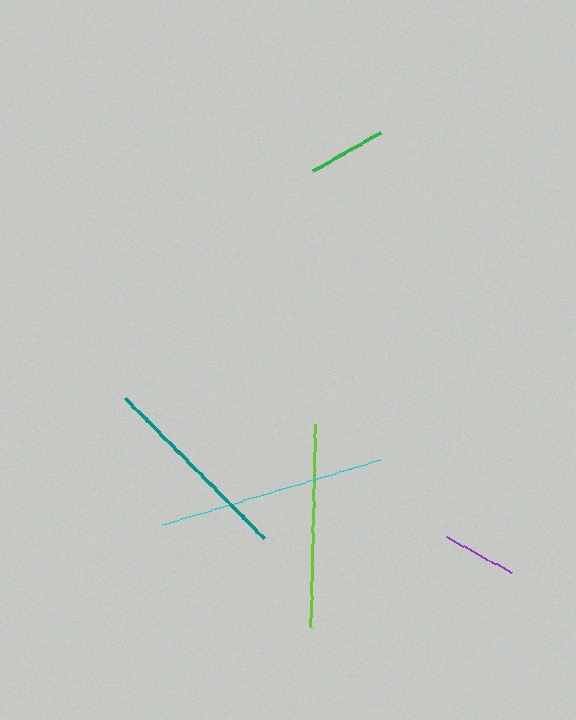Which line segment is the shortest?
The purple line is the shortest at approximately 74 pixels.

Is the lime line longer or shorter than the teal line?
The lime line is longer than the teal line.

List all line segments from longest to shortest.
From longest to shortest: cyan, lime, teal, green, purple.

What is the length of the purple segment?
The purple segment is approximately 74 pixels long.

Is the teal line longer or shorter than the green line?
The teal line is longer than the green line.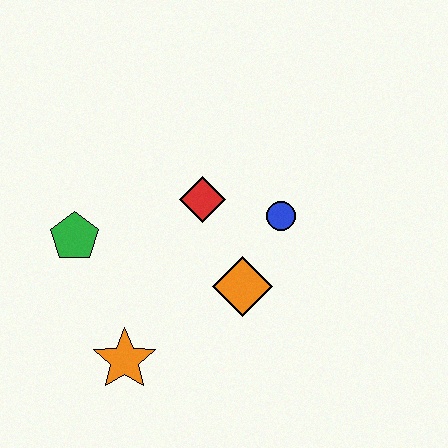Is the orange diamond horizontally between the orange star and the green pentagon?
No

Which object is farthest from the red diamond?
The orange star is farthest from the red diamond.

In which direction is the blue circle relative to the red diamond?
The blue circle is to the right of the red diamond.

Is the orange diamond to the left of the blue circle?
Yes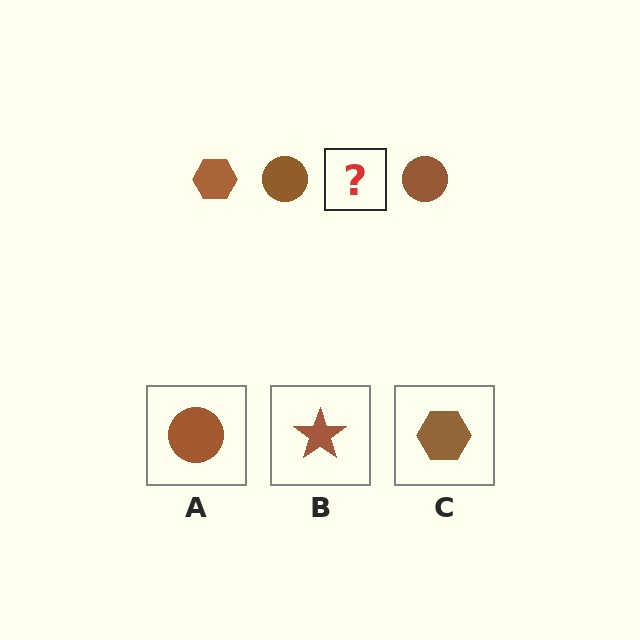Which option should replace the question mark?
Option C.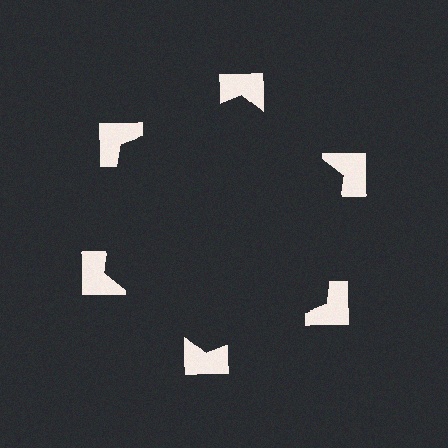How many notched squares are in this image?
There are 6 — one at each vertex of the illusory hexagon.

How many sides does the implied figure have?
6 sides.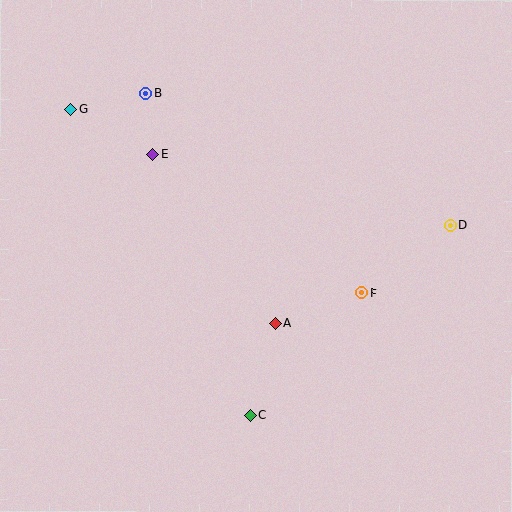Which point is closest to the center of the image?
Point A at (275, 323) is closest to the center.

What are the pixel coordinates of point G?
Point G is at (70, 109).